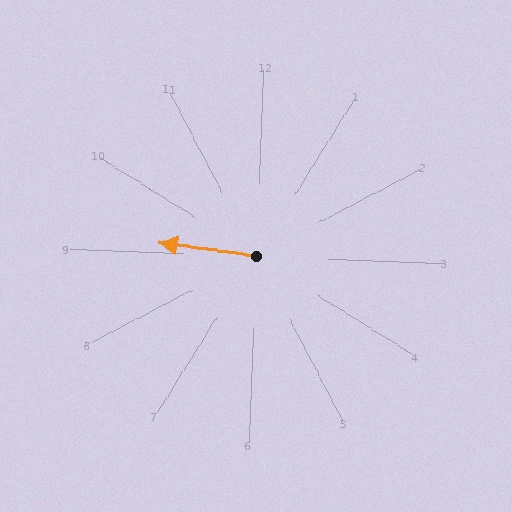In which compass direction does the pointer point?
West.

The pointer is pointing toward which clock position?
Roughly 9 o'clock.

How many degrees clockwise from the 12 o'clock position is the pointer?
Approximately 276 degrees.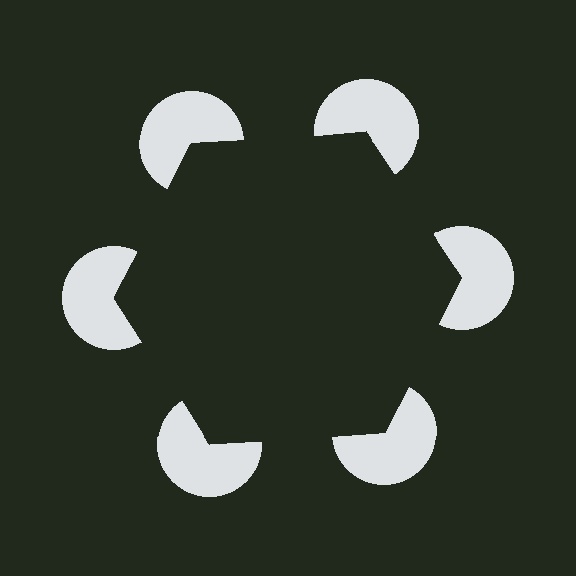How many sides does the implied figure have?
6 sides.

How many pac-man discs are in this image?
There are 6 — one at each vertex of the illusory hexagon.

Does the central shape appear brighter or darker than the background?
It typically appears slightly darker than the background, even though no actual brightness change is drawn.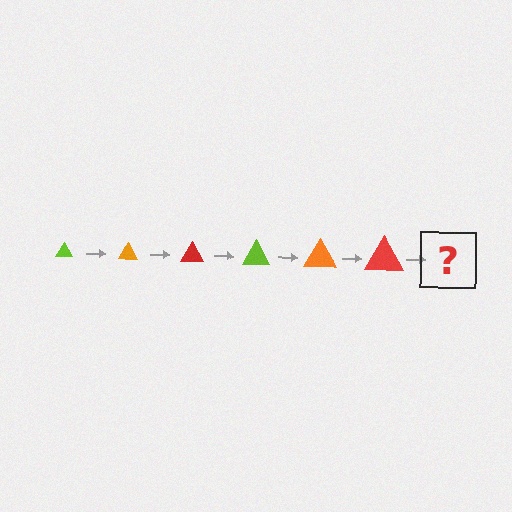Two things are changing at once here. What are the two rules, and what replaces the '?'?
The two rules are that the triangle grows larger each step and the color cycles through lime, orange, and red. The '?' should be a lime triangle, larger than the previous one.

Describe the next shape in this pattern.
It should be a lime triangle, larger than the previous one.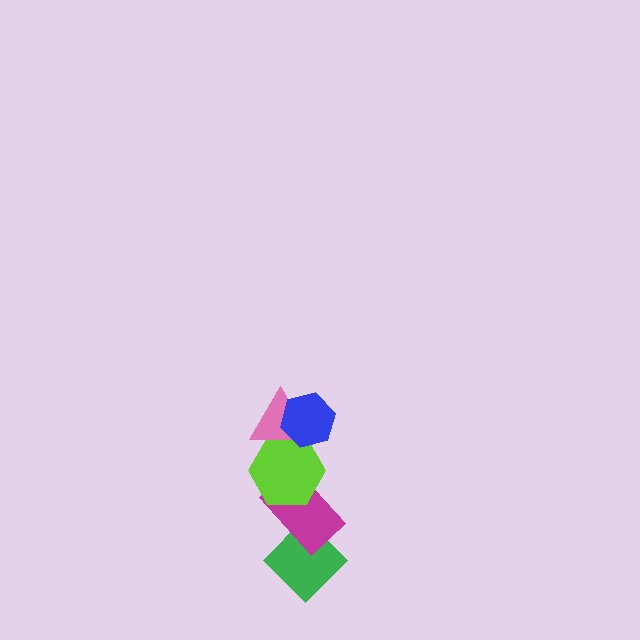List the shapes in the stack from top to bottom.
From top to bottom: the blue hexagon, the pink triangle, the lime hexagon, the magenta rectangle, the green diamond.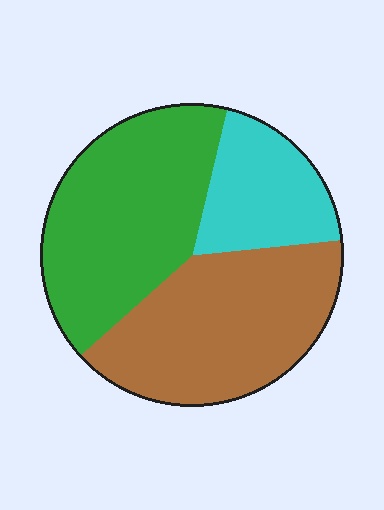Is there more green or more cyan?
Green.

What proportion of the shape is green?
Green takes up about two fifths (2/5) of the shape.